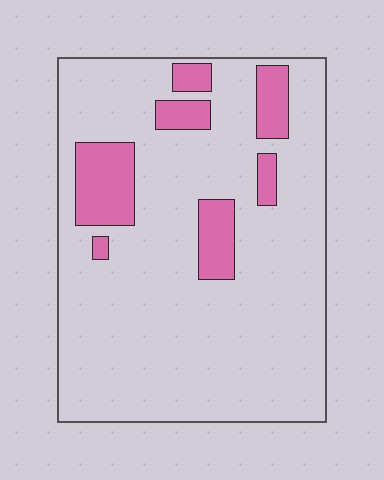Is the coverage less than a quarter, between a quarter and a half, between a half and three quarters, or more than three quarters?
Less than a quarter.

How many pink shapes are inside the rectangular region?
7.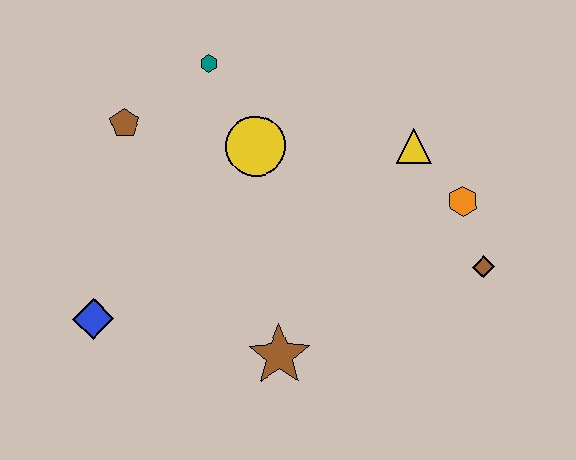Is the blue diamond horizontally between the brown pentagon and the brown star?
No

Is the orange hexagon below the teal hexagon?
Yes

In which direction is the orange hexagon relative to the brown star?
The orange hexagon is to the right of the brown star.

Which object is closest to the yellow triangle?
The orange hexagon is closest to the yellow triangle.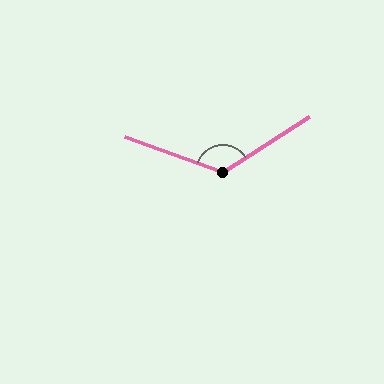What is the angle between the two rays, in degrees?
Approximately 127 degrees.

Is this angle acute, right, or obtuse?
It is obtuse.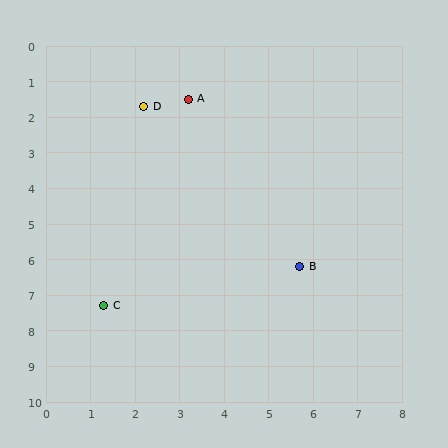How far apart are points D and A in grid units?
Points D and A are about 1.0 grid units apart.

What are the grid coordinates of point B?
Point B is at approximately (5.7, 6.2).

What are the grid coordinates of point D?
Point D is at approximately (2.2, 1.7).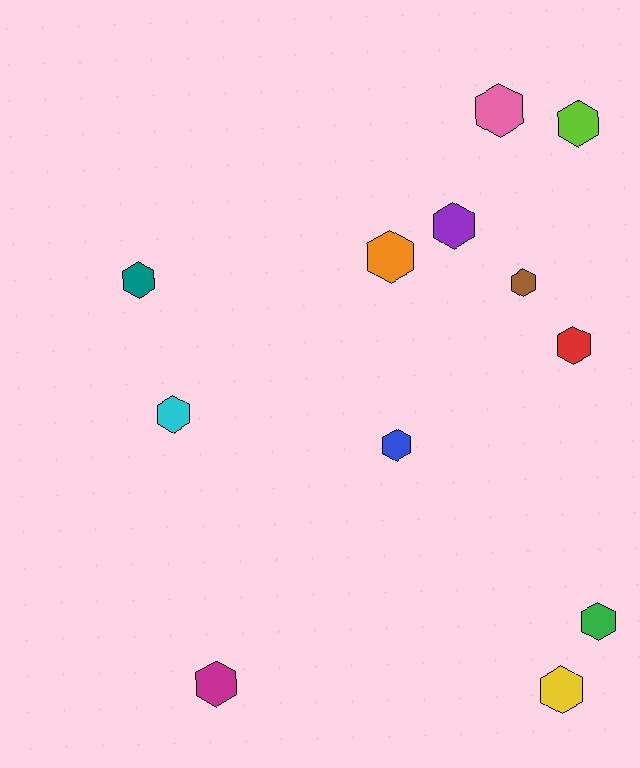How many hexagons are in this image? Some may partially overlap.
There are 12 hexagons.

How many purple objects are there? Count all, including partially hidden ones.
There is 1 purple object.